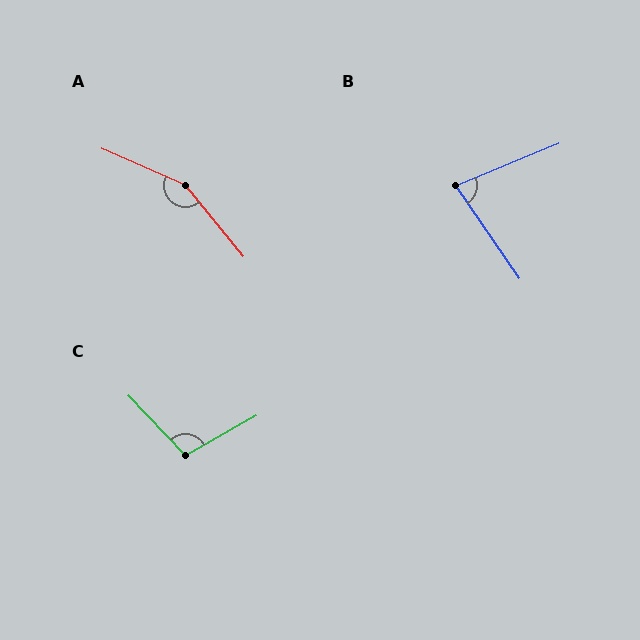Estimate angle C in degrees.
Approximately 104 degrees.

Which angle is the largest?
A, at approximately 153 degrees.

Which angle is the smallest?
B, at approximately 78 degrees.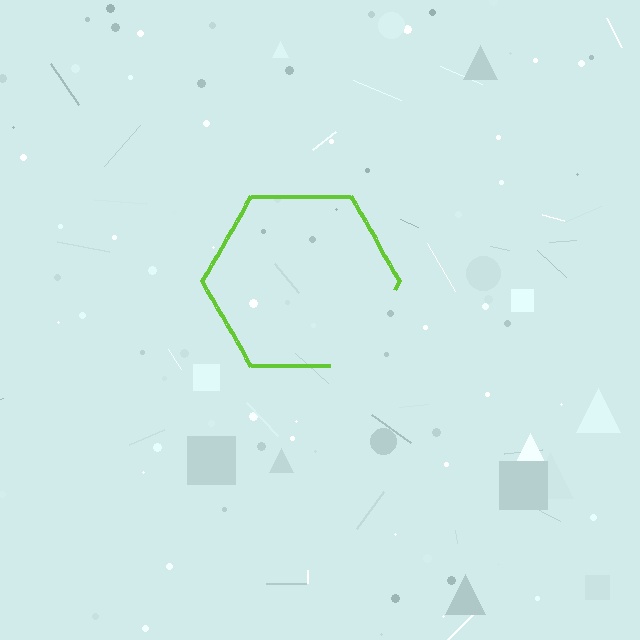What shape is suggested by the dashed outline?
The dashed outline suggests a hexagon.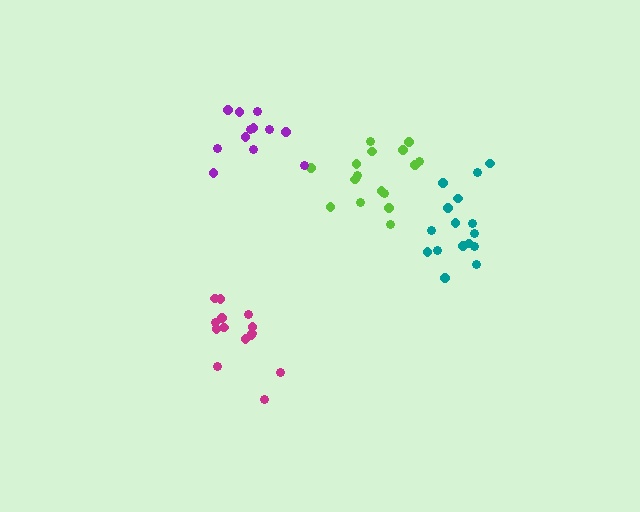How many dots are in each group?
Group 1: 16 dots, Group 2: 14 dots, Group 3: 12 dots, Group 4: 16 dots (58 total).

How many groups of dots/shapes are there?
There are 4 groups.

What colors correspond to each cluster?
The clusters are colored: lime, magenta, purple, teal.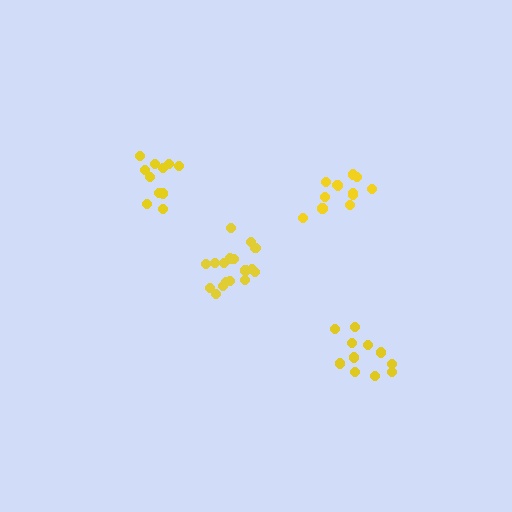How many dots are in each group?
Group 1: 11 dots, Group 2: 11 dots, Group 3: 17 dots, Group 4: 13 dots (52 total).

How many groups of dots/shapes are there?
There are 4 groups.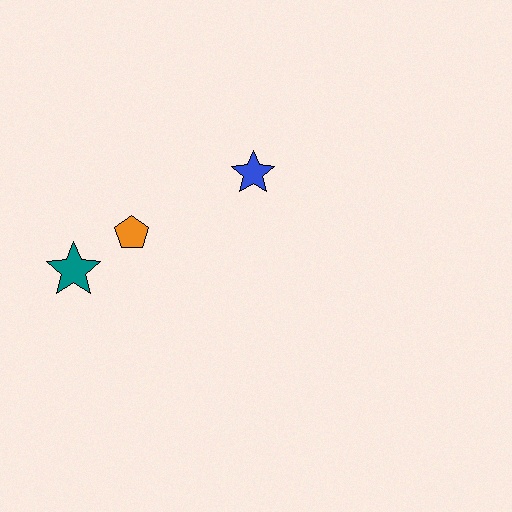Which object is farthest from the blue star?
The teal star is farthest from the blue star.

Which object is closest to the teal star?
The orange pentagon is closest to the teal star.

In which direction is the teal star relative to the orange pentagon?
The teal star is to the left of the orange pentagon.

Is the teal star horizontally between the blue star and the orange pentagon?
No